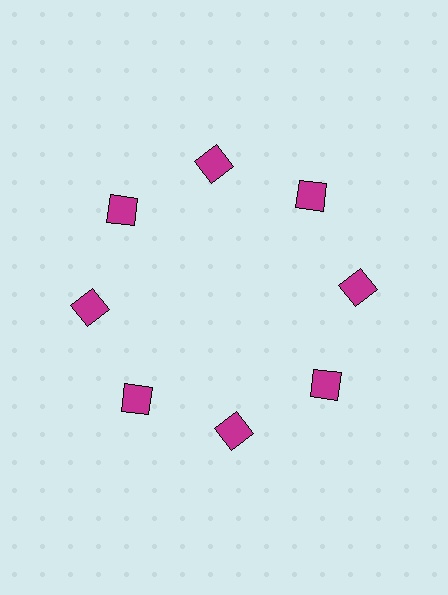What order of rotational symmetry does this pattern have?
This pattern has 8-fold rotational symmetry.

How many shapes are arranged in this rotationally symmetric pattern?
There are 8 shapes, arranged in 8 groups of 1.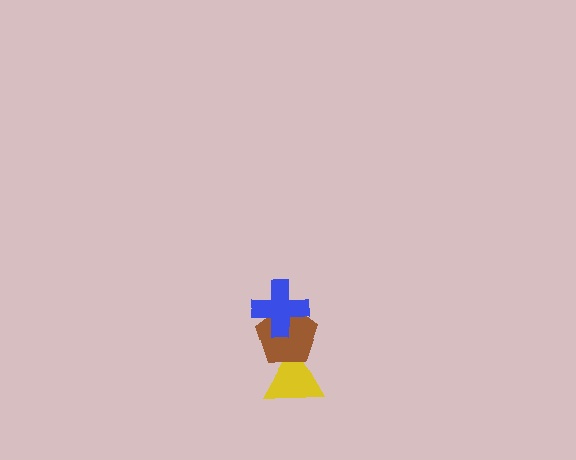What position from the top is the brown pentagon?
The brown pentagon is 2nd from the top.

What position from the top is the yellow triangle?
The yellow triangle is 3rd from the top.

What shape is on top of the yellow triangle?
The brown pentagon is on top of the yellow triangle.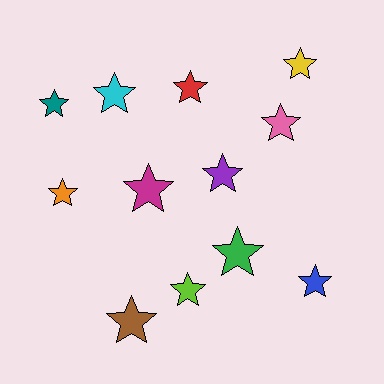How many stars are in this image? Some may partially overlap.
There are 12 stars.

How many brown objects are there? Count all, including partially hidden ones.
There is 1 brown object.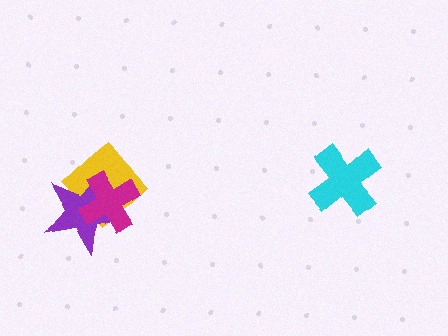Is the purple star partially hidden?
Yes, it is partially covered by another shape.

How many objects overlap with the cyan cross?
0 objects overlap with the cyan cross.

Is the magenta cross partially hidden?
No, no other shape covers it.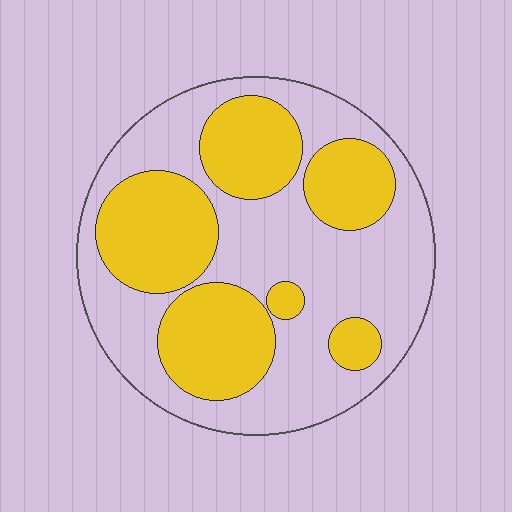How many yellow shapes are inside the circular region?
6.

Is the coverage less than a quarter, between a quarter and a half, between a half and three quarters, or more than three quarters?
Between a quarter and a half.